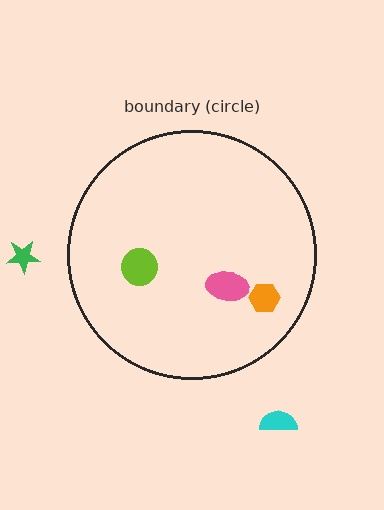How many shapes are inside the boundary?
3 inside, 2 outside.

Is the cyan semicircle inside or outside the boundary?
Outside.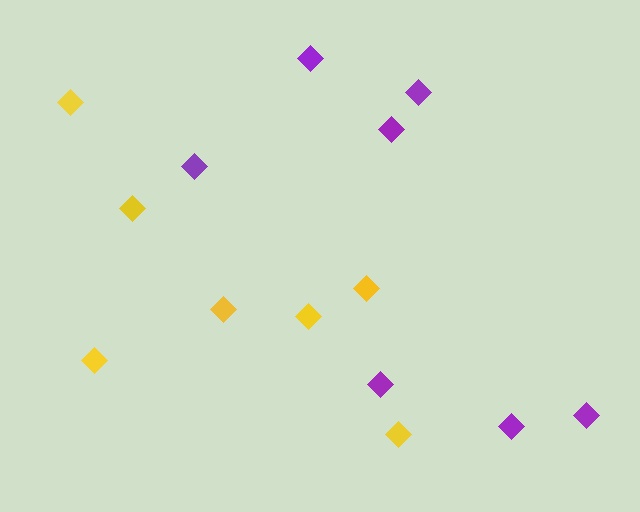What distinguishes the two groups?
There are 2 groups: one group of purple diamonds (7) and one group of yellow diamonds (7).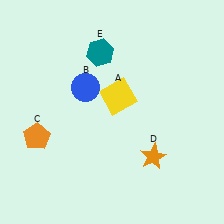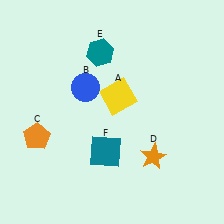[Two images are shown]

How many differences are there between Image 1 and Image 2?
There is 1 difference between the two images.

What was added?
A teal square (F) was added in Image 2.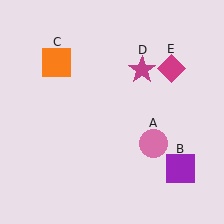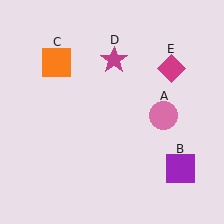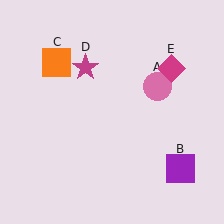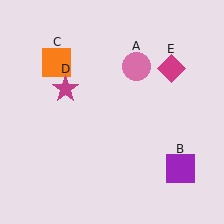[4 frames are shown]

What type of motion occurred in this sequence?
The pink circle (object A), magenta star (object D) rotated counterclockwise around the center of the scene.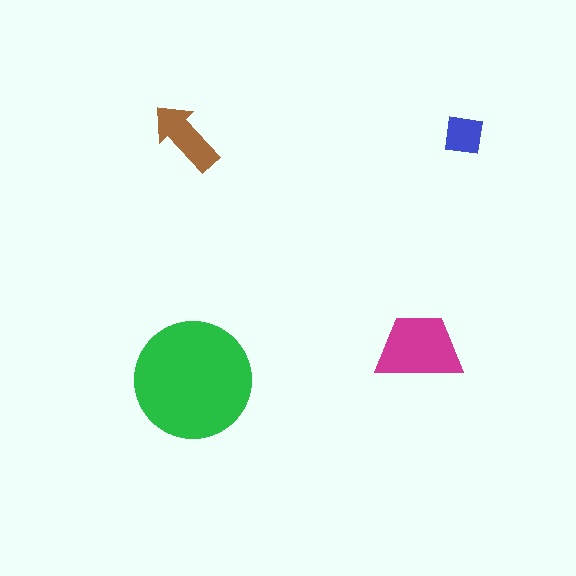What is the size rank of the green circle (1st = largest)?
1st.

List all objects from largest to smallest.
The green circle, the magenta trapezoid, the brown arrow, the blue square.